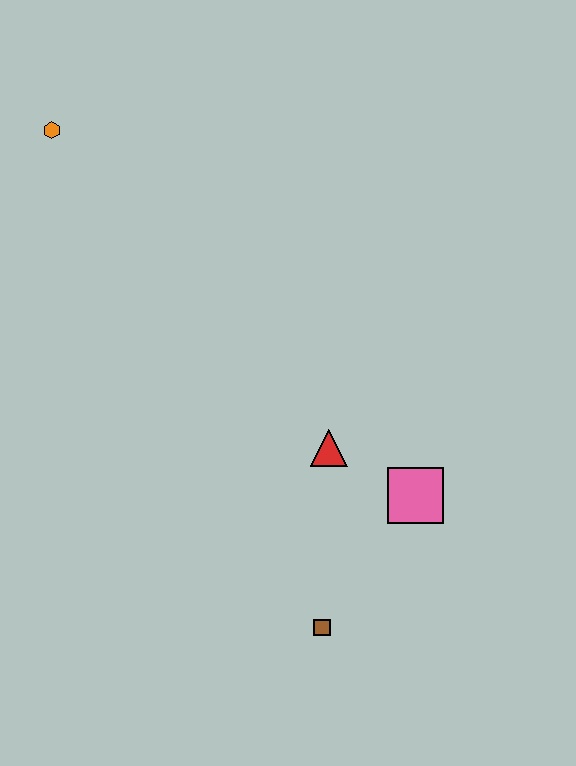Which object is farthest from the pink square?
The orange hexagon is farthest from the pink square.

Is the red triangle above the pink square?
Yes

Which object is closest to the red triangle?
The pink square is closest to the red triangle.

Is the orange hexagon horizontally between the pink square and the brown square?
No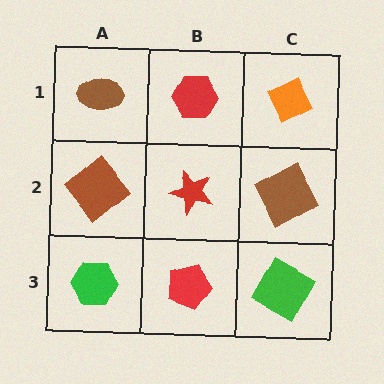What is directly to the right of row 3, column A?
A red pentagon.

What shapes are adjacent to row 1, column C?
A brown square (row 2, column C), a red hexagon (row 1, column B).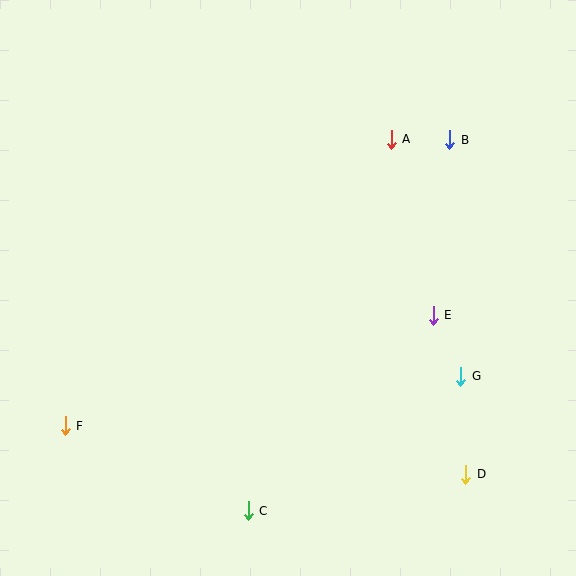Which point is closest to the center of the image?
Point E at (433, 315) is closest to the center.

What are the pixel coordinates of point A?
Point A is at (391, 139).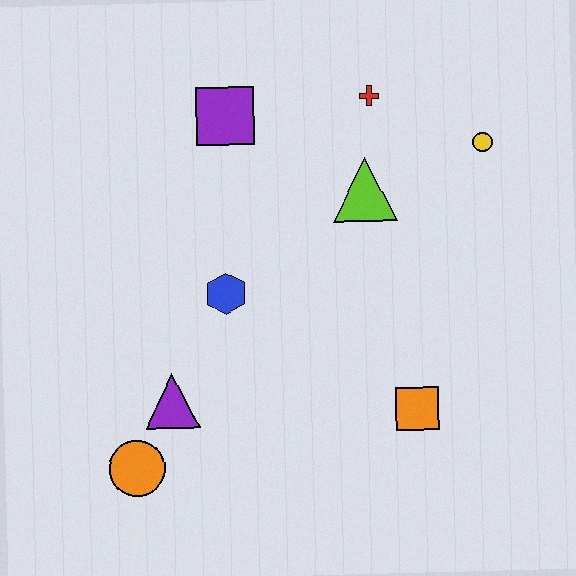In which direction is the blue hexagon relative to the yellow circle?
The blue hexagon is to the left of the yellow circle.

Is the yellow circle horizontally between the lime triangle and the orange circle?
No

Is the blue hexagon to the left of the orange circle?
No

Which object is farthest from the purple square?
The orange circle is farthest from the purple square.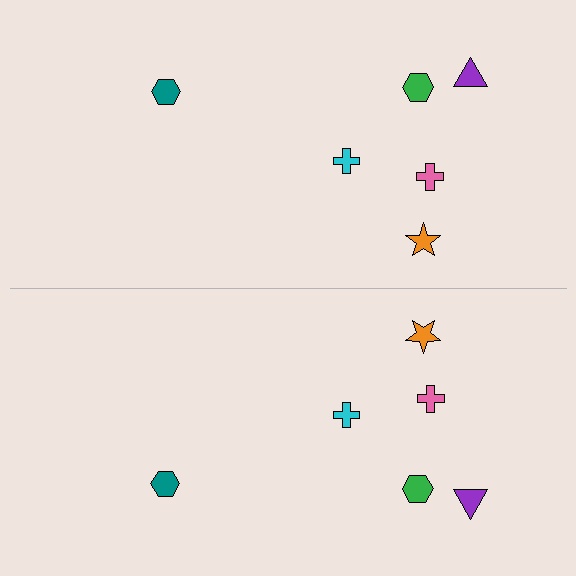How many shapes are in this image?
There are 12 shapes in this image.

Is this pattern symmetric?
Yes, this pattern has bilateral (reflection) symmetry.